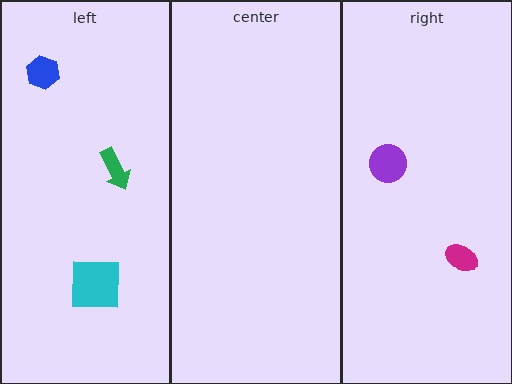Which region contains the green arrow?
The left region.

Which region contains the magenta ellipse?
The right region.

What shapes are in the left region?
The green arrow, the blue hexagon, the cyan square.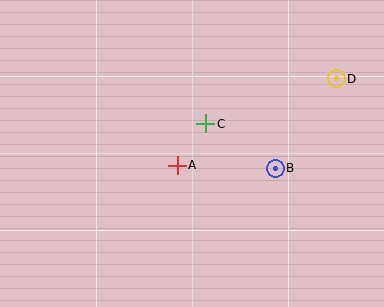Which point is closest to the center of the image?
Point A at (177, 165) is closest to the center.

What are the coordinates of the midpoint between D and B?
The midpoint between D and B is at (306, 124).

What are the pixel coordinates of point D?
Point D is at (336, 79).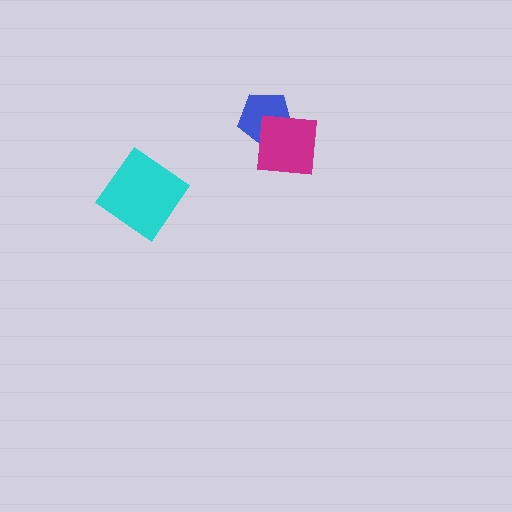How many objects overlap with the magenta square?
1 object overlaps with the magenta square.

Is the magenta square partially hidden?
No, no other shape covers it.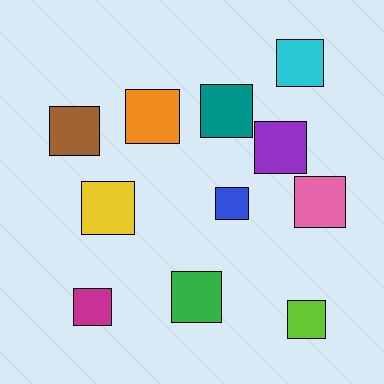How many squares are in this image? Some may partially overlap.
There are 11 squares.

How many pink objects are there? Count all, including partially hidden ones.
There is 1 pink object.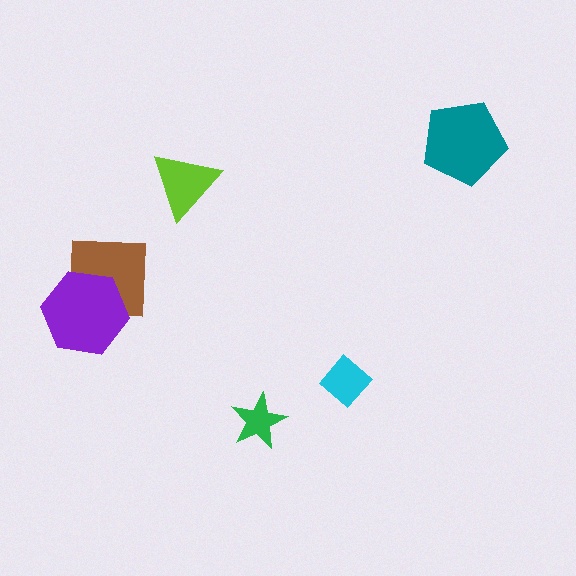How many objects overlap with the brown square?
1 object overlaps with the brown square.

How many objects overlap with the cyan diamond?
0 objects overlap with the cyan diamond.